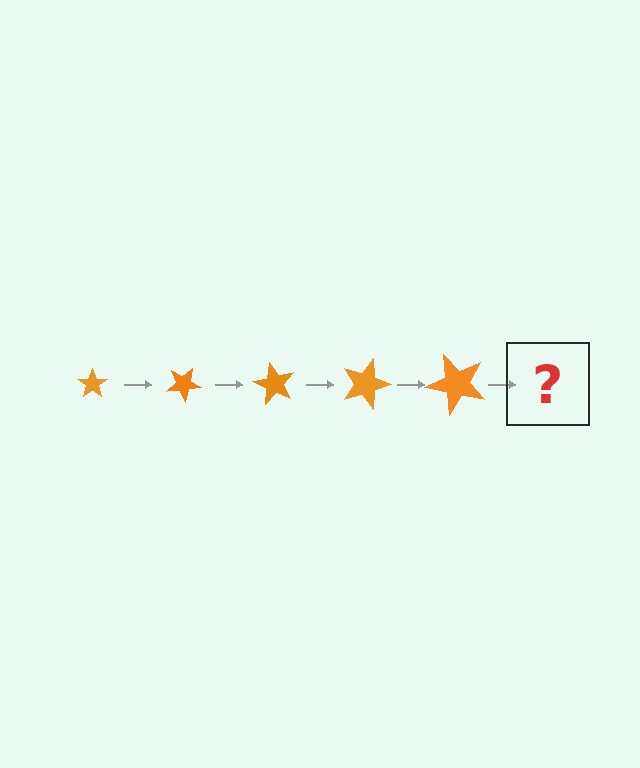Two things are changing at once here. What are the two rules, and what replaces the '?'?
The two rules are that the star grows larger each step and it rotates 30 degrees each step. The '?' should be a star, larger than the previous one and rotated 150 degrees from the start.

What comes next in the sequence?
The next element should be a star, larger than the previous one and rotated 150 degrees from the start.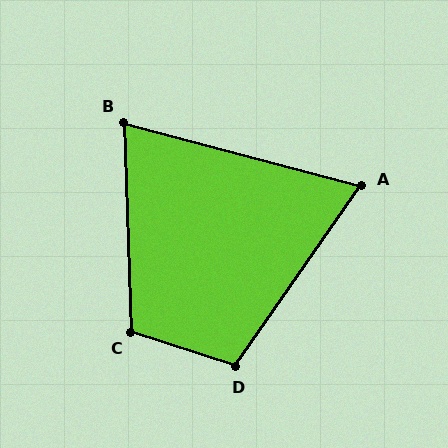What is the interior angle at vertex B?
Approximately 73 degrees (acute).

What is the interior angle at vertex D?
Approximately 107 degrees (obtuse).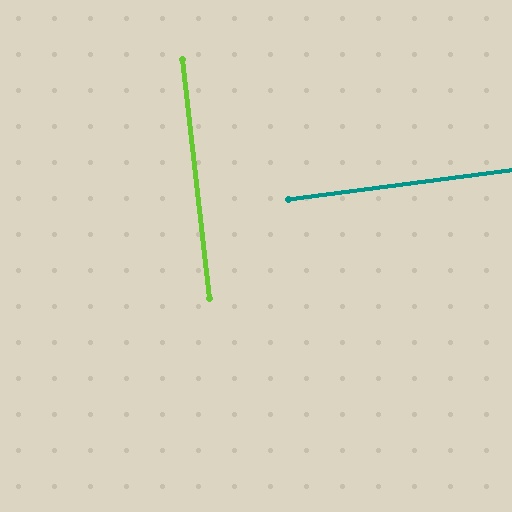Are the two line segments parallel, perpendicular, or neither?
Perpendicular — they meet at approximately 89°.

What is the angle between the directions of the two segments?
Approximately 89 degrees.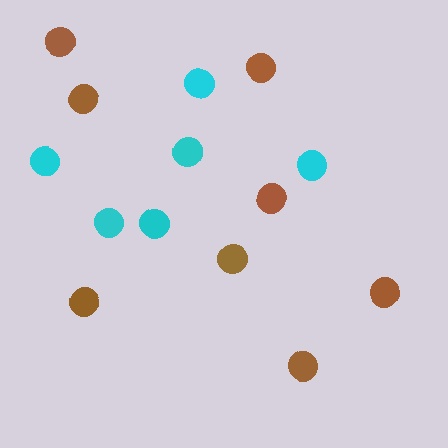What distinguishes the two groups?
There are 2 groups: one group of brown circles (8) and one group of cyan circles (6).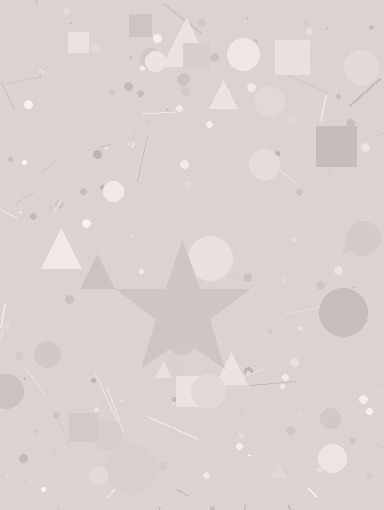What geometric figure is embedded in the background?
A star is embedded in the background.